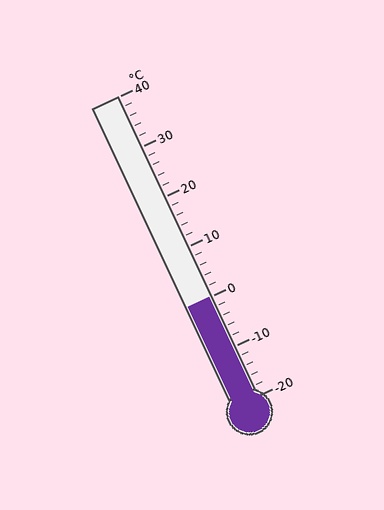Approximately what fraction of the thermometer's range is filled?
The thermometer is filled to approximately 35% of its range.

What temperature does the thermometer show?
The thermometer shows approximately 0°C.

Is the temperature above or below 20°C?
The temperature is below 20°C.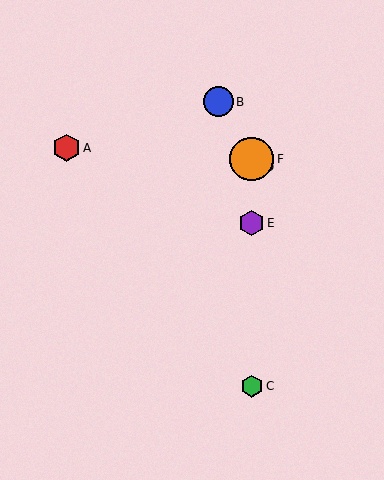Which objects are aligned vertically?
Objects C, D, E, F are aligned vertically.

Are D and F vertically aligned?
Yes, both are at x≈252.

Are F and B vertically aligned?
No, F is at x≈252 and B is at x≈218.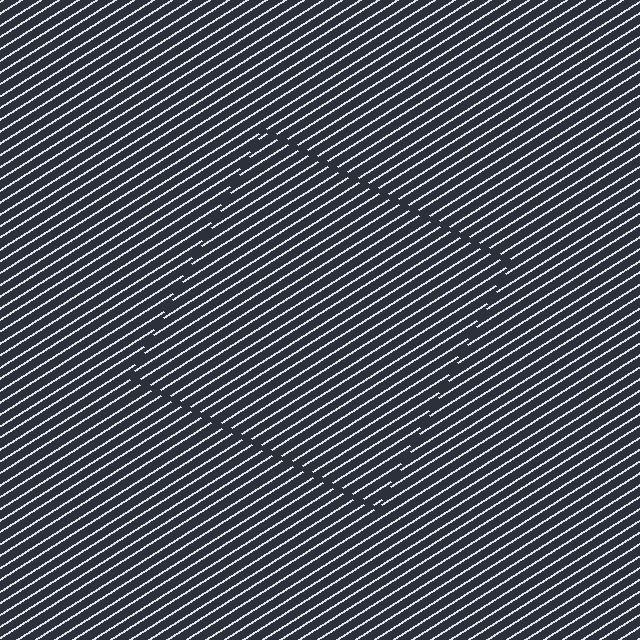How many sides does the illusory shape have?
4 sides — the line-ends trace a square.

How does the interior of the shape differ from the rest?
The interior of the shape contains the same grating, shifted by half a period — the contour is defined by the phase discontinuity where line-ends from the inner and outer gratings abut.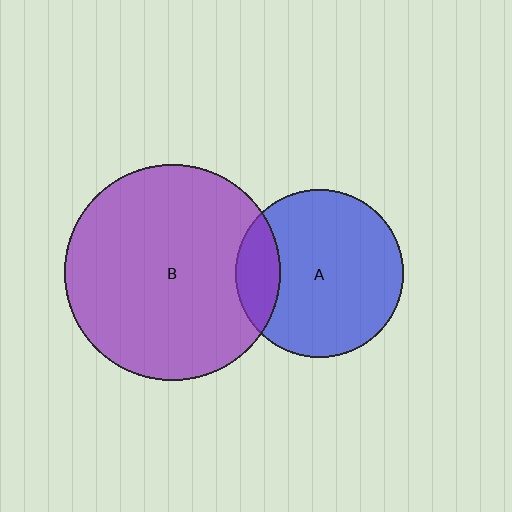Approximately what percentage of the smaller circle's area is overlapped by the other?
Approximately 15%.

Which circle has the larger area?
Circle B (purple).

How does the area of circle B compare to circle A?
Approximately 1.7 times.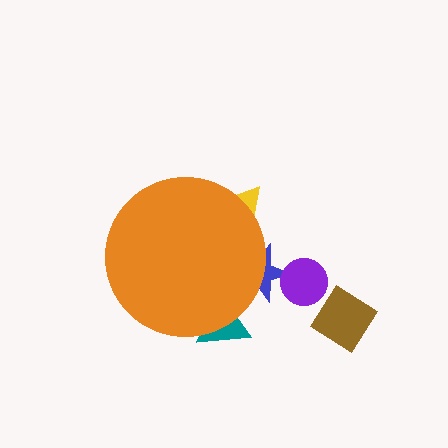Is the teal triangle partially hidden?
Yes, the teal triangle is partially hidden behind the orange circle.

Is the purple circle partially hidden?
No, the purple circle is fully visible.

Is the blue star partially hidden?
Yes, the blue star is partially hidden behind the orange circle.